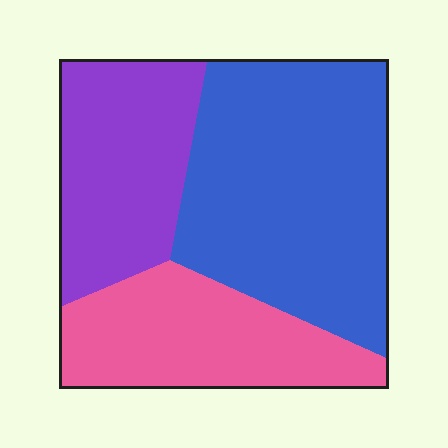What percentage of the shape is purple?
Purple takes up about one quarter (1/4) of the shape.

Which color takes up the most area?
Blue, at roughly 45%.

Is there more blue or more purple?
Blue.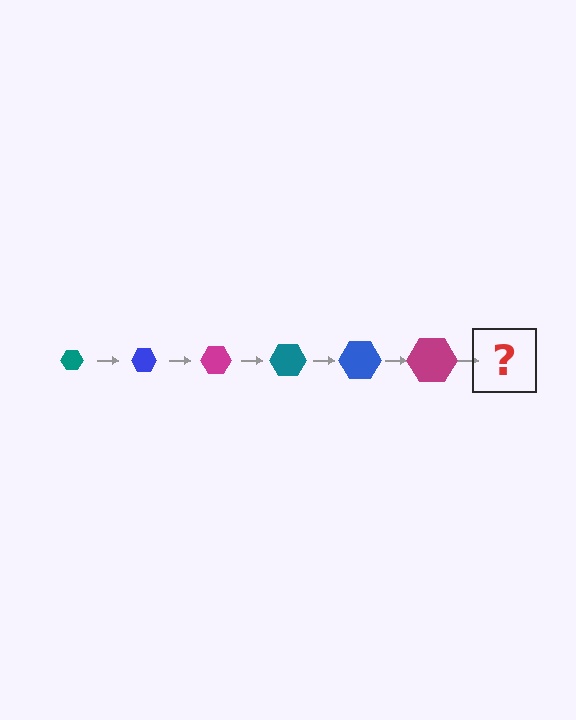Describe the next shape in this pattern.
It should be a teal hexagon, larger than the previous one.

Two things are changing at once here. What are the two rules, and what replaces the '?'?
The two rules are that the hexagon grows larger each step and the color cycles through teal, blue, and magenta. The '?' should be a teal hexagon, larger than the previous one.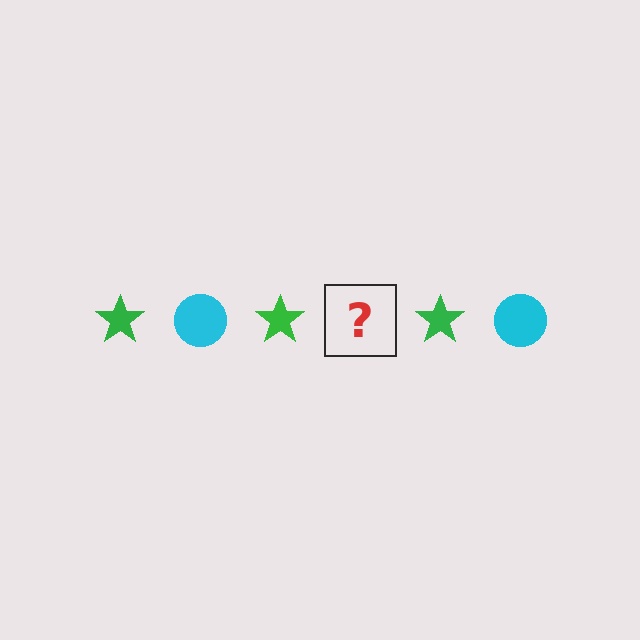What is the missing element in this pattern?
The missing element is a cyan circle.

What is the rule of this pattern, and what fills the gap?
The rule is that the pattern alternates between green star and cyan circle. The gap should be filled with a cyan circle.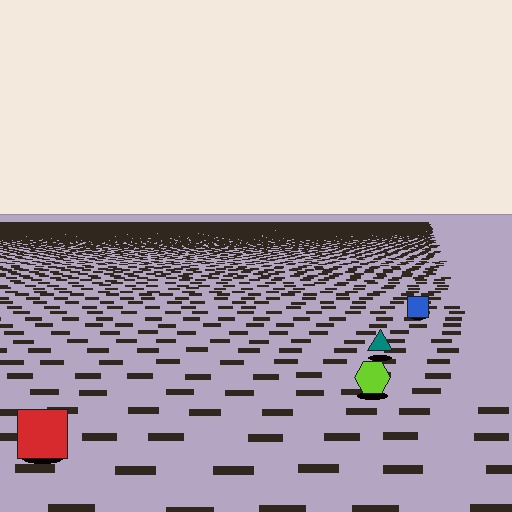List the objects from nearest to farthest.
From nearest to farthest: the red square, the lime hexagon, the teal triangle, the blue square.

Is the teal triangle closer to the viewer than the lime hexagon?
No. The lime hexagon is closer — you can tell from the texture gradient: the ground texture is coarser near it.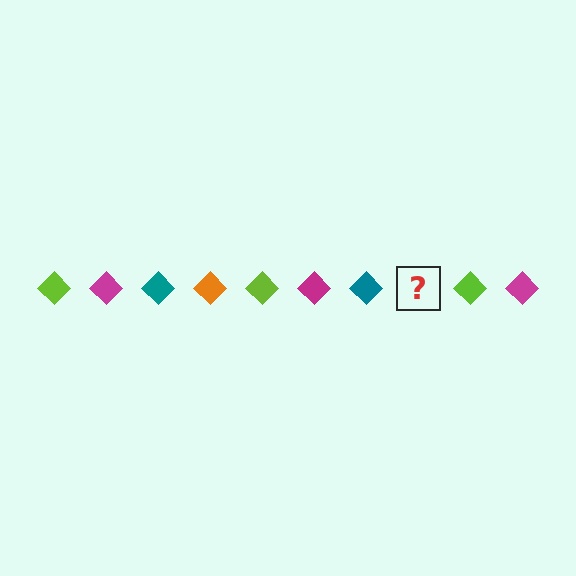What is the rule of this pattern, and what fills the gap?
The rule is that the pattern cycles through lime, magenta, teal, orange diamonds. The gap should be filled with an orange diamond.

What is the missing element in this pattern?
The missing element is an orange diamond.